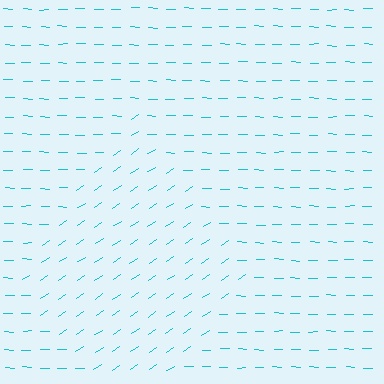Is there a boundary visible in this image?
Yes, there is a texture boundary formed by a change in line orientation.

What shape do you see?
I see a diamond.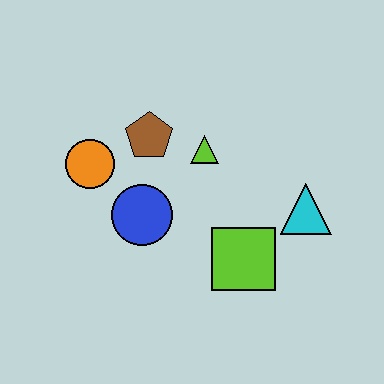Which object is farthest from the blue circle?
The cyan triangle is farthest from the blue circle.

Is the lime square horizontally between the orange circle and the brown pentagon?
No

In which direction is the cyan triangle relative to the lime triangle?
The cyan triangle is to the right of the lime triangle.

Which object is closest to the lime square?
The cyan triangle is closest to the lime square.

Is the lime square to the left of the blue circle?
No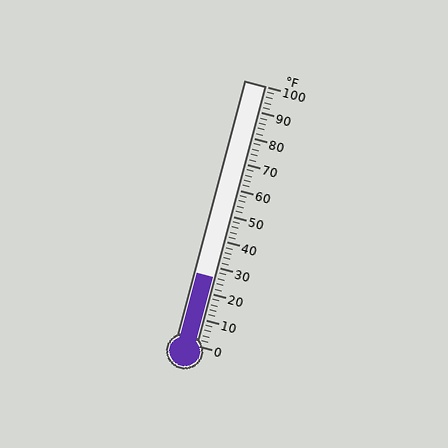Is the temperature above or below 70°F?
The temperature is below 70°F.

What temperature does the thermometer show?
The thermometer shows approximately 26°F.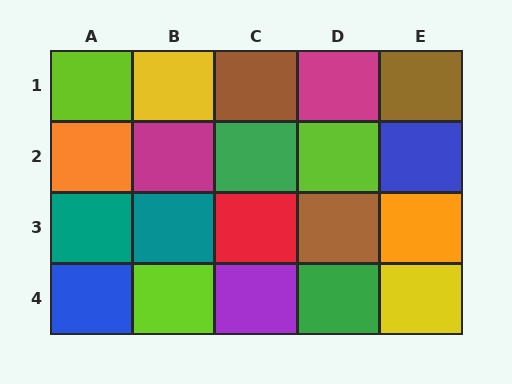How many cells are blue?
2 cells are blue.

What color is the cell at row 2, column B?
Magenta.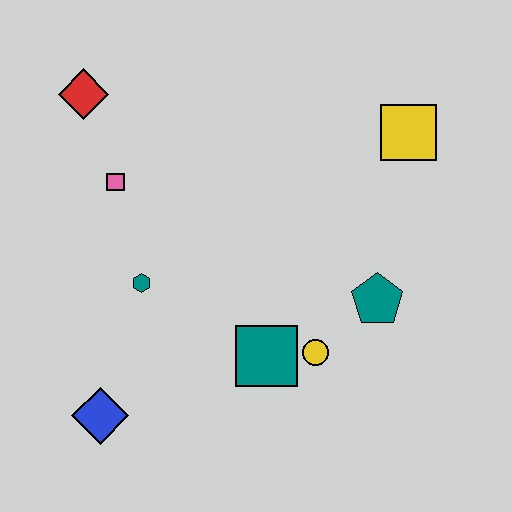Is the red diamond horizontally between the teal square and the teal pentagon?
No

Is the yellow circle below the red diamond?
Yes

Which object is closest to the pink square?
The red diamond is closest to the pink square.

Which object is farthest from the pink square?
The yellow square is farthest from the pink square.